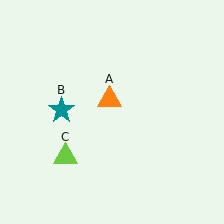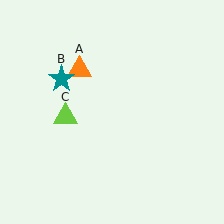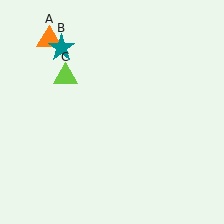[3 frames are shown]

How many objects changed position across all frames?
3 objects changed position: orange triangle (object A), teal star (object B), lime triangle (object C).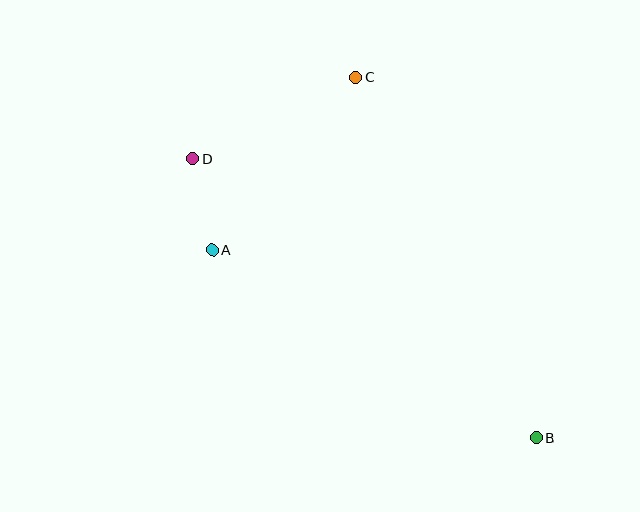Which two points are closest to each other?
Points A and D are closest to each other.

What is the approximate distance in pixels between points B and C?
The distance between B and C is approximately 403 pixels.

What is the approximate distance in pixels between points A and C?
The distance between A and C is approximately 224 pixels.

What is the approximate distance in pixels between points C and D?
The distance between C and D is approximately 182 pixels.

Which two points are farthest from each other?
Points B and D are farthest from each other.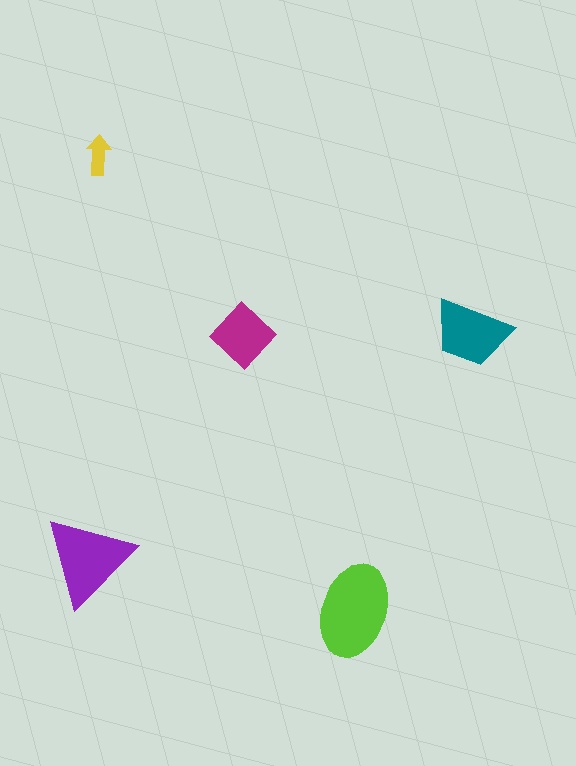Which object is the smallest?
The yellow arrow.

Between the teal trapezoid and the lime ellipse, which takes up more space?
The lime ellipse.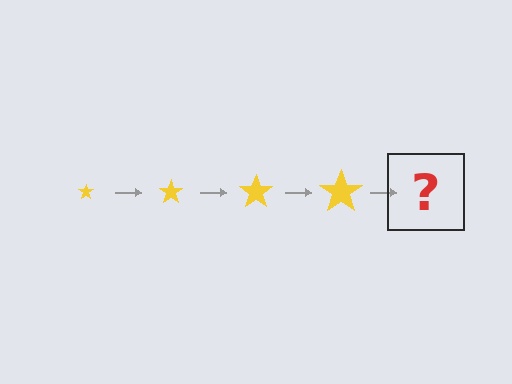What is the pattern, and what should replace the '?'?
The pattern is that the star gets progressively larger each step. The '?' should be a yellow star, larger than the previous one.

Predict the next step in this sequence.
The next step is a yellow star, larger than the previous one.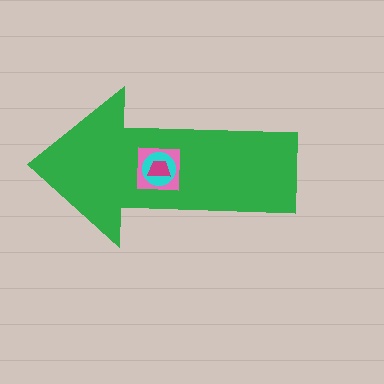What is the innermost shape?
The magenta trapezoid.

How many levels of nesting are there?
4.